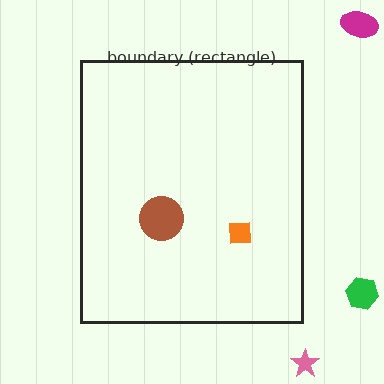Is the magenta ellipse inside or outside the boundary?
Outside.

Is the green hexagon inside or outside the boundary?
Outside.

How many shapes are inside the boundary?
2 inside, 3 outside.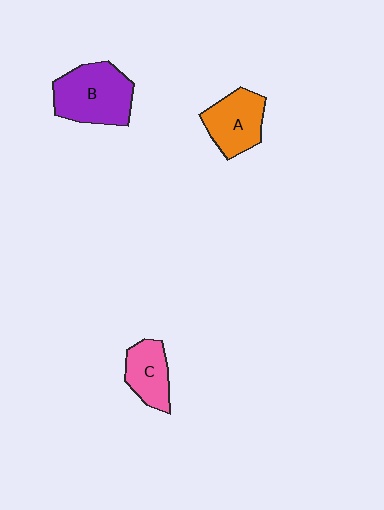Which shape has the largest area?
Shape B (purple).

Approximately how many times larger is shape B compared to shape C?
Approximately 1.7 times.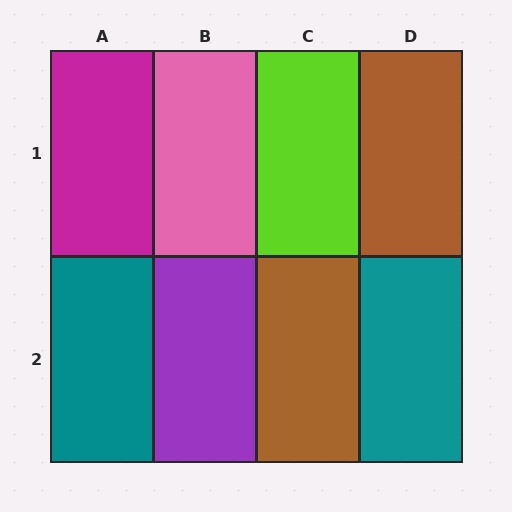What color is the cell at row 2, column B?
Purple.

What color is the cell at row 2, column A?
Teal.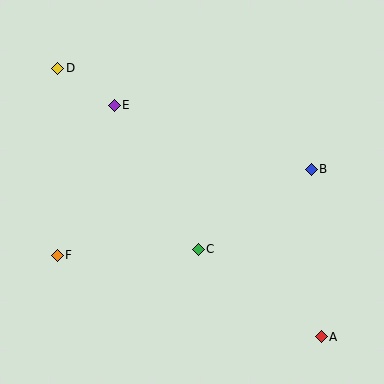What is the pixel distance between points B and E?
The distance between B and E is 207 pixels.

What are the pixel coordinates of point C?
Point C is at (198, 249).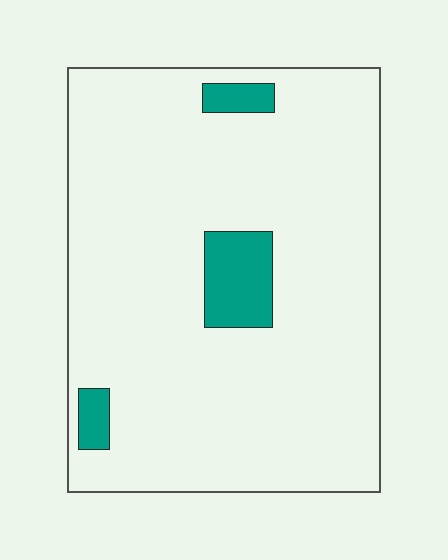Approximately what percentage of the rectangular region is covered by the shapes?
Approximately 10%.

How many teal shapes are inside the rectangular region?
3.